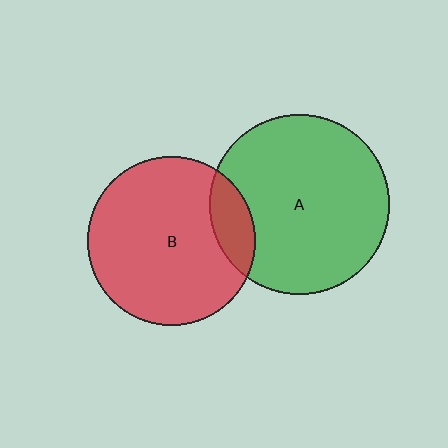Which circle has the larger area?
Circle A (green).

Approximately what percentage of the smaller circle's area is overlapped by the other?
Approximately 15%.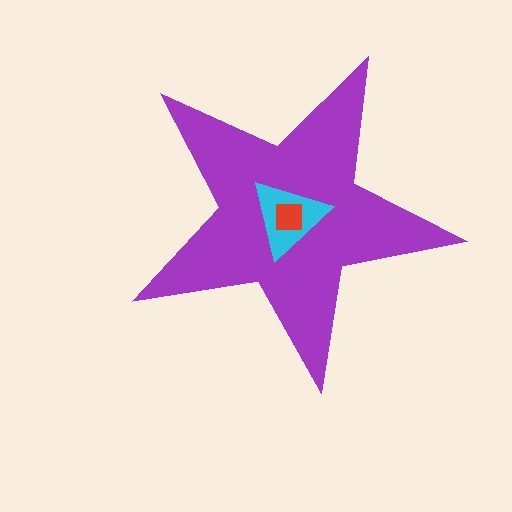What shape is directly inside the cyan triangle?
The red square.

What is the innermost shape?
The red square.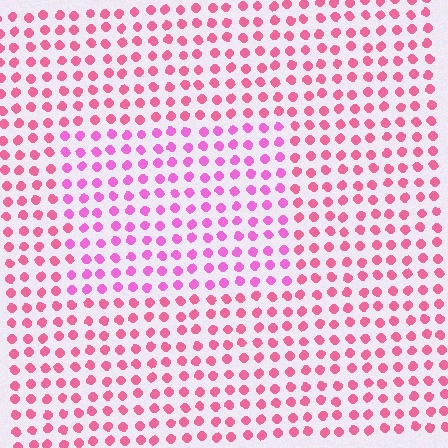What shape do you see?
I see a rectangle.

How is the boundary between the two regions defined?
The boundary is defined purely by a slight shift in hue (about 28 degrees). Spacing, size, and orientation are identical on both sides.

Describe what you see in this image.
The image is filled with small pink elements in a uniform arrangement. A rectangle-shaped region is visible where the elements are tinted to a slightly different hue, forming a subtle color boundary.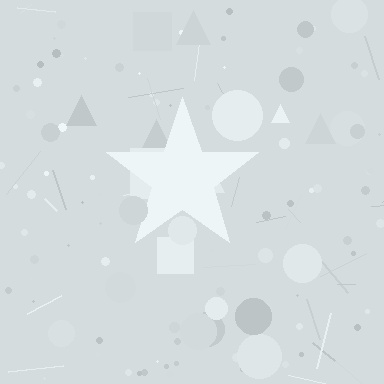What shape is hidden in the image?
A star is hidden in the image.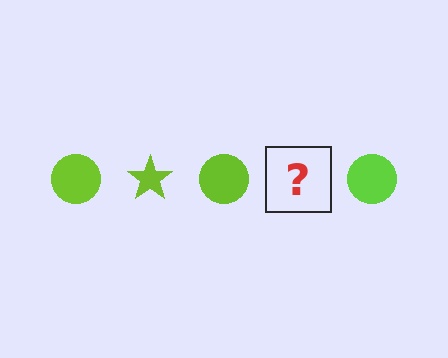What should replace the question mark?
The question mark should be replaced with a lime star.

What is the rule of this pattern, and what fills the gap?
The rule is that the pattern cycles through circle, star shapes in lime. The gap should be filled with a lime star.